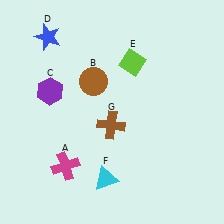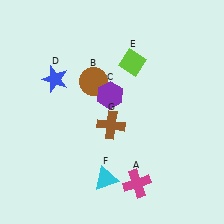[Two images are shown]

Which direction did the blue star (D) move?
The blue star (D) moved down.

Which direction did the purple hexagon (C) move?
The purple hexagon (C) moved right.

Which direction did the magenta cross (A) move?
The magenta cross (A) moved right.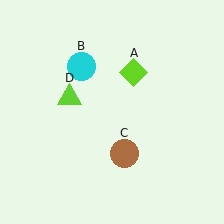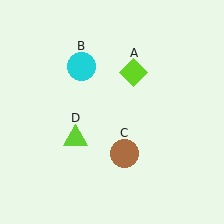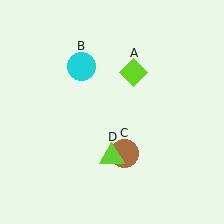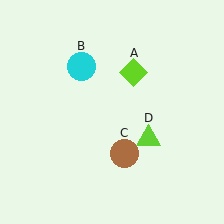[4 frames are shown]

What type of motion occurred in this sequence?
The lime triangle (object D) rotated counterclockwise around the center of the scene.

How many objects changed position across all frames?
1 object changed position: lime triangle (object D).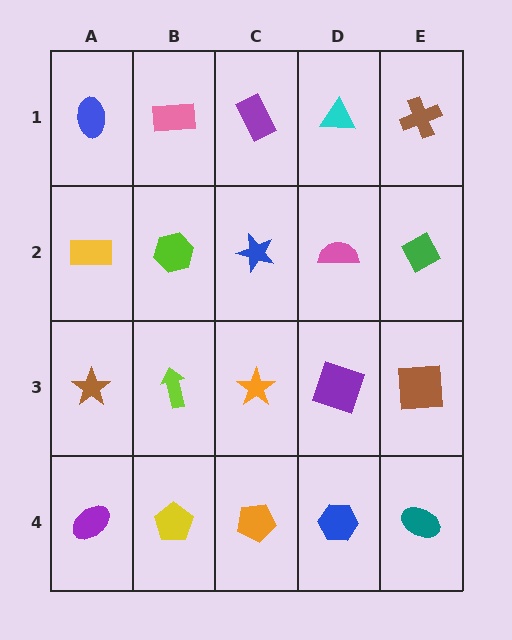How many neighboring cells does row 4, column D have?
3.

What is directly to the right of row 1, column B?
A purple rectangle.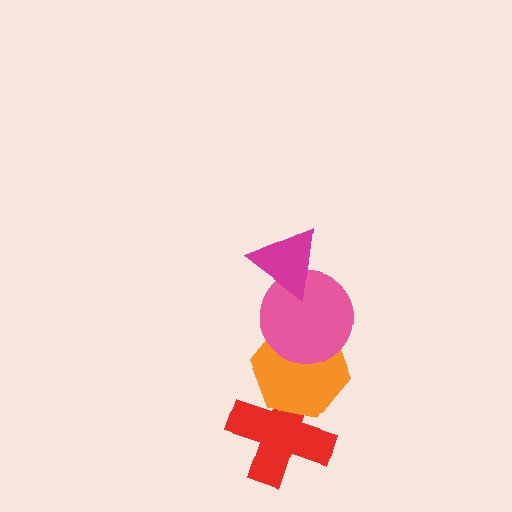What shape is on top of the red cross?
The orange hexagon is on top of the red cross.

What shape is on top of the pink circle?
The magenta triangle is on top of the pink circle.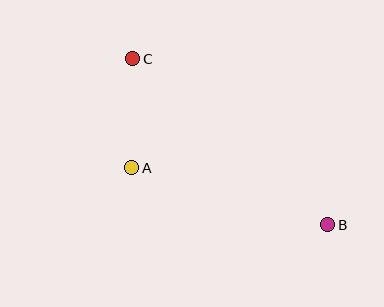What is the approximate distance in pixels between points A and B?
The distance between A and B is approximately 204 pixels.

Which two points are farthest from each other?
Points B and C are farthest from each other.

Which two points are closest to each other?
Points A and C are closest to each other.